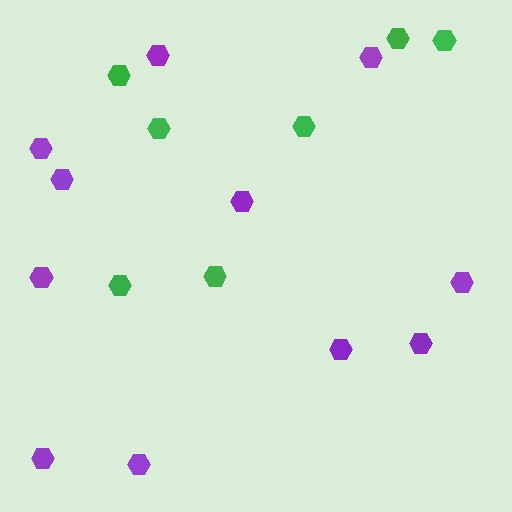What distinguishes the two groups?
There are 2 groups: one group of green hexagons (7) and one group of purple hexagons (11).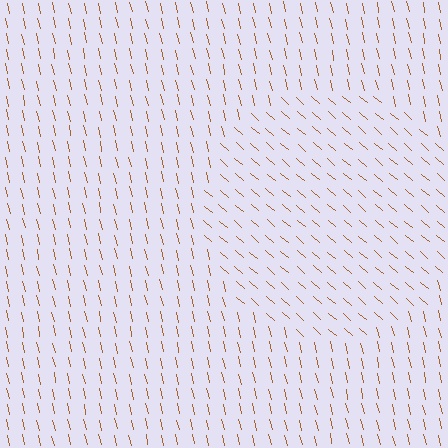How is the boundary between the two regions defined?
The boundary is defined purely by a change in line orientation (approximately 37 degrees difference). All lines are the same color and thickness.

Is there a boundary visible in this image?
Yes, there is a texture boundary formed by a change in line orientation.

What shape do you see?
I see a circle.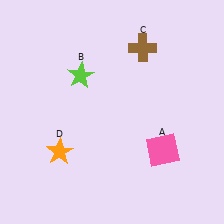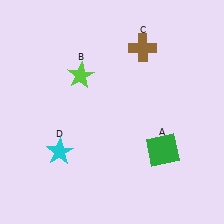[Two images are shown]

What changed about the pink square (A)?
In Image 1, A is pink. In Image 2, it changed to green.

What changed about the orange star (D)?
In Image 1, D is orange. In Image 2, it changed to cyan.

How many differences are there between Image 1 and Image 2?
There are 2 differences between the two images.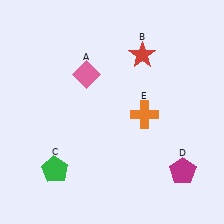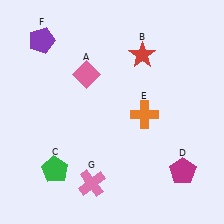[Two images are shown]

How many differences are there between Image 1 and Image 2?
There are 2 differences between the two images.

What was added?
A purple pentagon (F), a pink cross (G) were added in Image 2.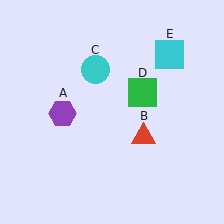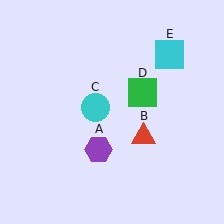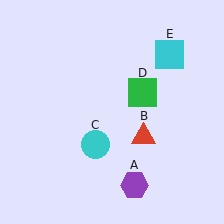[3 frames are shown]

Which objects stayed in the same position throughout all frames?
Red triangle (object B) and green square (object D) and cyan square (object E) remained stationary.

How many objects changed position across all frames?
2 objects changed position: purple hexagon (object A), cyan circle (object C).